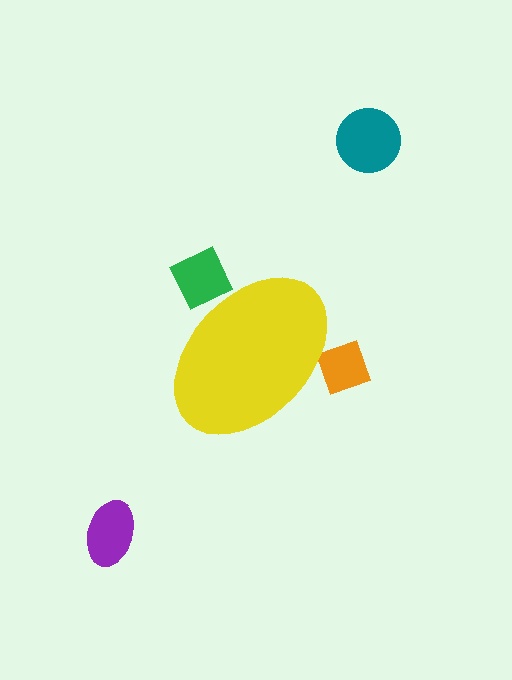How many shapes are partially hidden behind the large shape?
2 shapes are partially hidden.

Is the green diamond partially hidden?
Yes, the green diamond is partially hidden behind the yellow ellipse.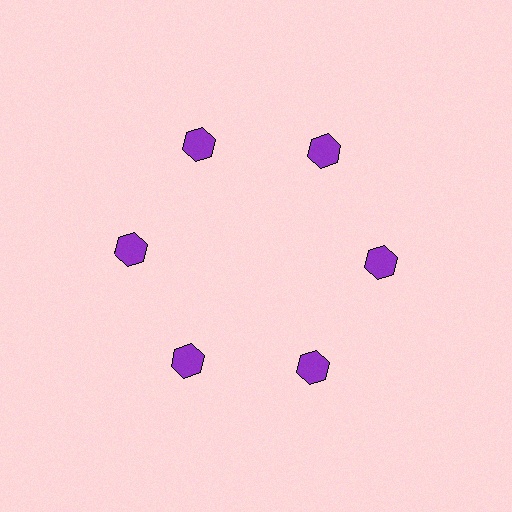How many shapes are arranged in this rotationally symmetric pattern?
There are 6 shapes, arranged in 6 groups of 1.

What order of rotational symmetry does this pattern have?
This pattern has 6-fold rotational symmetry.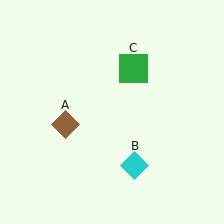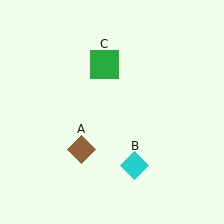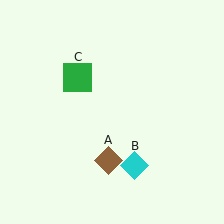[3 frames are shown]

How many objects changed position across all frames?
2 objects changed position: brown diamond (object A), green square (object C).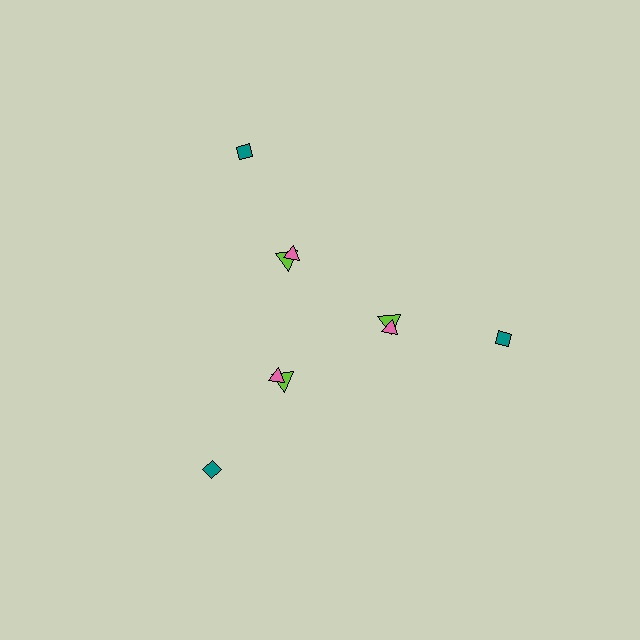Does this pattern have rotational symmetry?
Yes, this pattern has 3-fold rotational symmetry. It looks the same after rotating 120 degrees around the center.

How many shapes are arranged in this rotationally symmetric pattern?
There are 9 shapes, arranged in 3 groups of 3.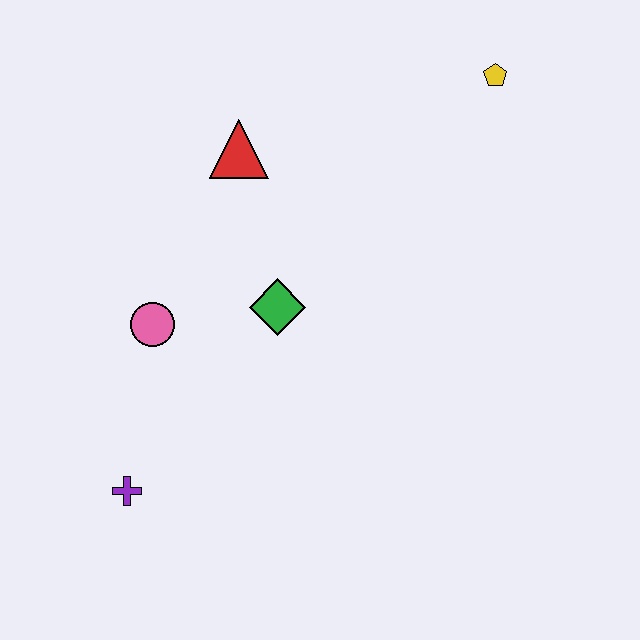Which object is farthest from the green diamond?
The yellow pentagon is farthest from the green diamond.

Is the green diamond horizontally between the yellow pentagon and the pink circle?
Yes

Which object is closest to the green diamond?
The pink circle is closest to the green diamond.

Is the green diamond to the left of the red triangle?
No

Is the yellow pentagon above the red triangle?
Yes